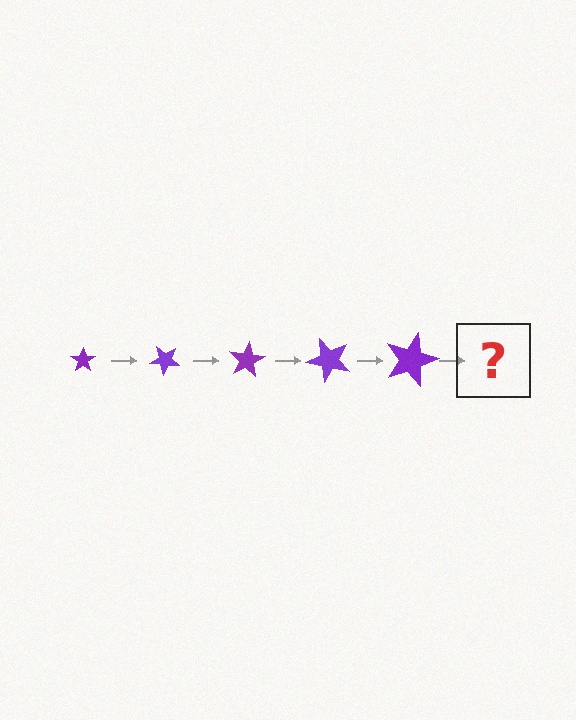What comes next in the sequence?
The next element should be a star, larger than the previous one and rotated 200 degrees from the start.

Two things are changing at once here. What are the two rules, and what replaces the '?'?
The two rules are that the star grows larger each step and it rotates 40 degrees each step. The '?' should be a star, larger than the previous one and rotated 200 degrees from the start.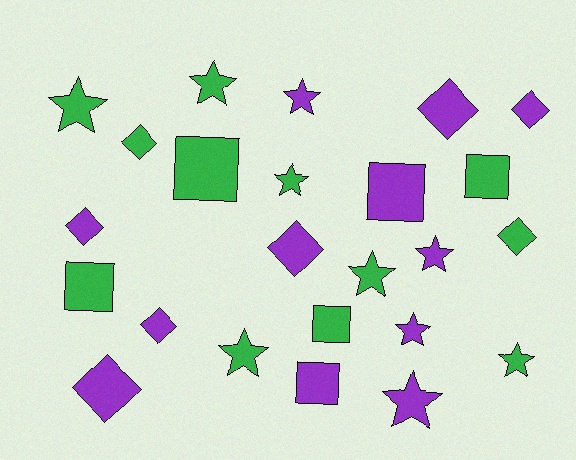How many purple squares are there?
There are 2 purple squares.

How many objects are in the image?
There are 24 objects.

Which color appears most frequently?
Purple, with 12 objects.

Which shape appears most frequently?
Star, with 10 objects.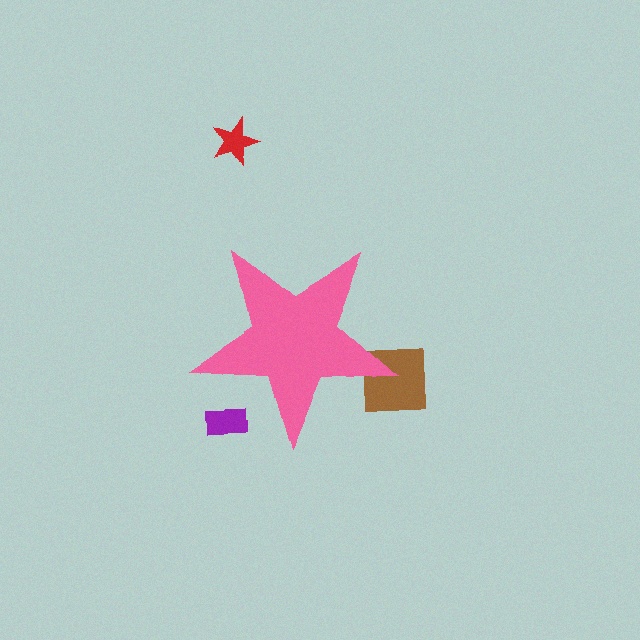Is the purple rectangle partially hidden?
Yes, the purple rectangle is partially hidden behind the pink star.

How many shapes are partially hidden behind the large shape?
2 shapes are partially hidden.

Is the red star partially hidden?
No, the red star is fully visible.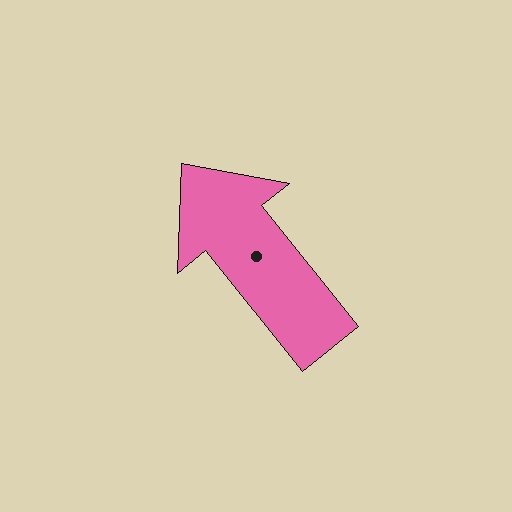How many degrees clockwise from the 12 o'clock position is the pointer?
Approximately 321 degrees.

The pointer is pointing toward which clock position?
Roughly 11 o'clock.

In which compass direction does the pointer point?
Northwest.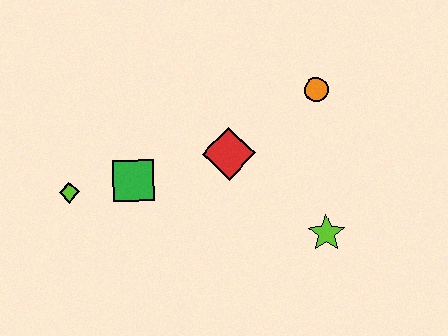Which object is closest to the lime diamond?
The green square is closest to the lime diamond.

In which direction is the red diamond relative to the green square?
The red diamond is to the right of the green square.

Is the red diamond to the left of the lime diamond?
No